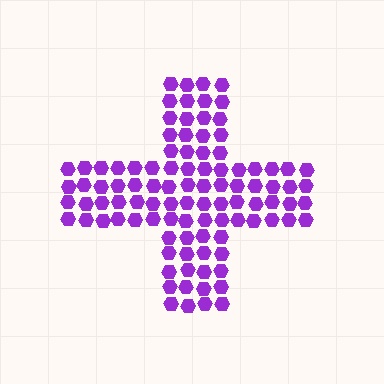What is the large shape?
The large shape is a cross.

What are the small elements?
The small elements are hexagons.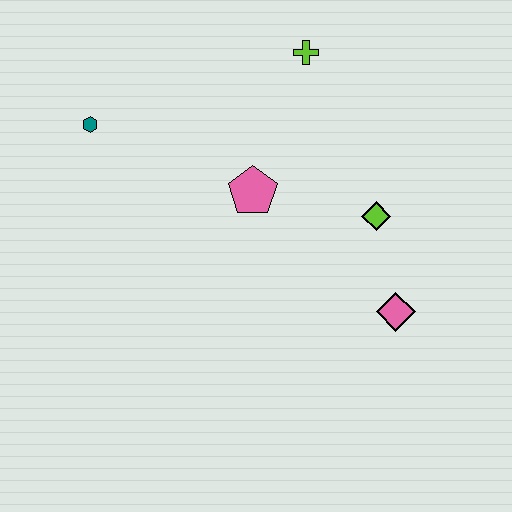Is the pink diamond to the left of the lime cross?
No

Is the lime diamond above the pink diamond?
Yes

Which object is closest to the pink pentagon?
The lime diamond is closest to the pink pentagon.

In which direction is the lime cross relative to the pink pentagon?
The lime cross is above the pink pentagon.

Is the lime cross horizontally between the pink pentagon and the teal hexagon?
No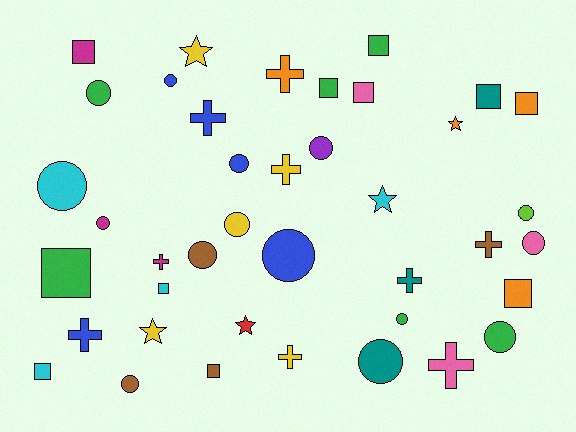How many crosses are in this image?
There are 9 crosses.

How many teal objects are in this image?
There are 3 teal objects.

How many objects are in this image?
There are 40 objects.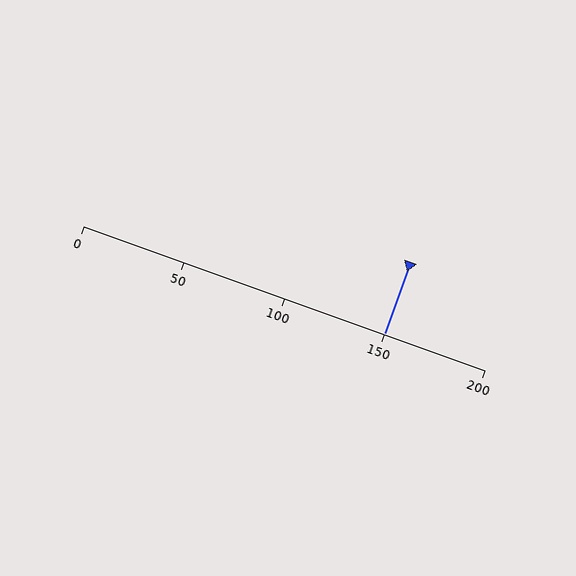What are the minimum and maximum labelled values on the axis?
The axis runs from 0 to 200.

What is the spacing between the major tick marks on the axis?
The major ticks are spaced 50 apart.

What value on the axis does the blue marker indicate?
The marker indicates approximately 150.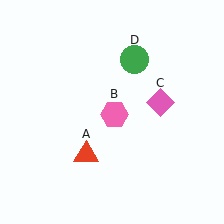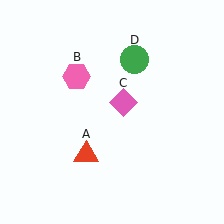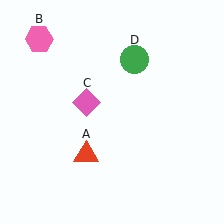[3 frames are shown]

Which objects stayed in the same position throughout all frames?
Red triangle (object A) and green circle (object D) remained stationary.